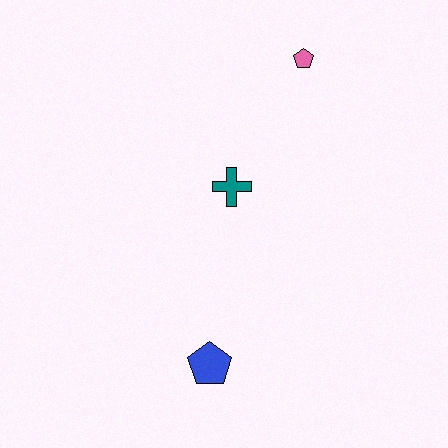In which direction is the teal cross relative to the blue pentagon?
The teal cross is above the blue pentagon.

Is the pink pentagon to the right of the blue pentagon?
Yes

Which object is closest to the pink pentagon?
The teal cross is closest to the pink pentagon.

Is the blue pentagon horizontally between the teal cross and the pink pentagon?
No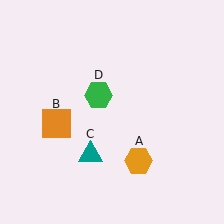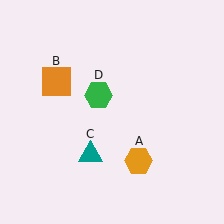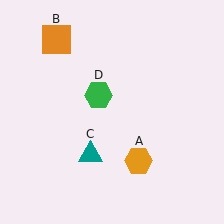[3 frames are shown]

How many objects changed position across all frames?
1 object changed position: orange square (object B).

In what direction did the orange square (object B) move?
The orange square (object B) moved up.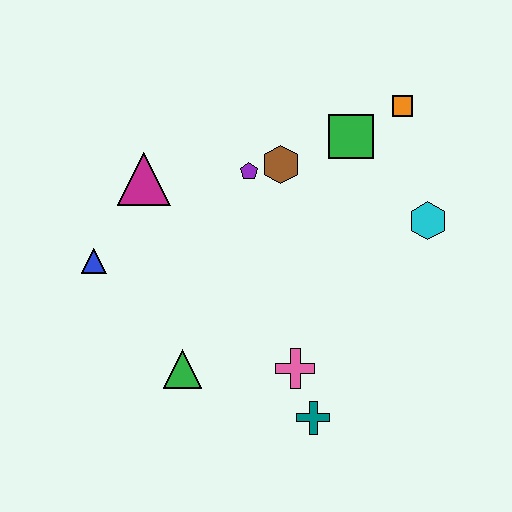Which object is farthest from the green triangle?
The orange square is farthest from the green triangle.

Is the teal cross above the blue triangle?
No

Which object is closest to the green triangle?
The pink cross is closest to the green triangle.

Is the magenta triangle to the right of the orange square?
No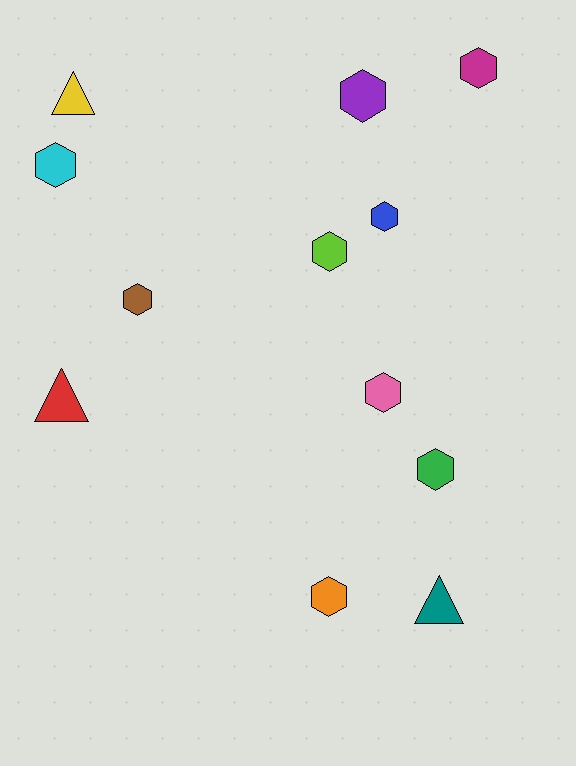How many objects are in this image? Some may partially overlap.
There are 12 objects.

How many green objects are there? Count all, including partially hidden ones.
There is 1 green object.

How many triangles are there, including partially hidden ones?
There are 3 triangles.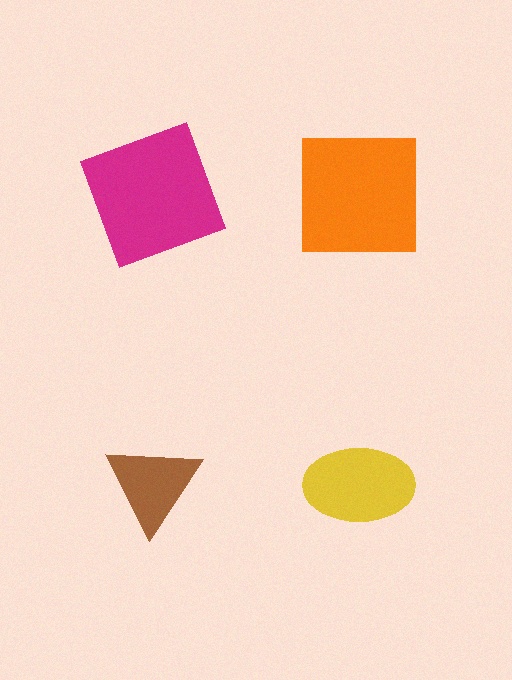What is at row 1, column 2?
An orange square.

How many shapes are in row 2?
2 shapes.